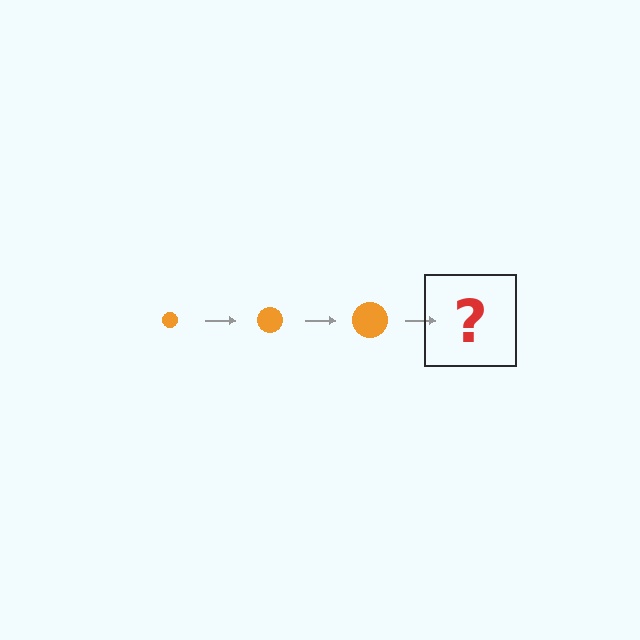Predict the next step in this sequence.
The next step is an orange circle, larger than the previous one.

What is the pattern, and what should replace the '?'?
The pattern is that the circle gets progressively larger each step. The '?' should be an orange circle, larger than the previous one.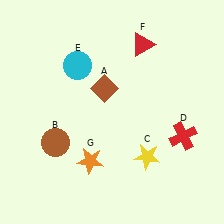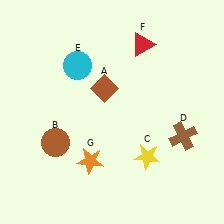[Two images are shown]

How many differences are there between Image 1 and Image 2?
There is 1 difference between the two images.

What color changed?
The cross (D) changed from red in Image 1 to brown in Image 2.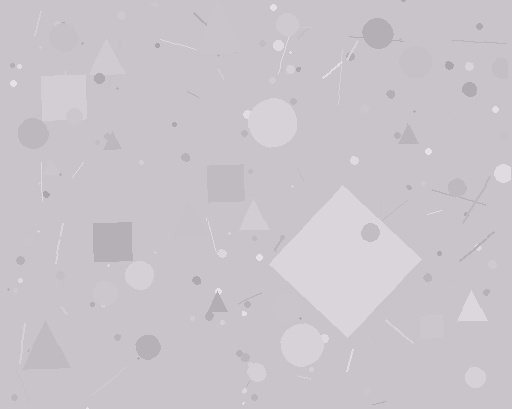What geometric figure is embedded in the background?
A diamond is embedded in the background.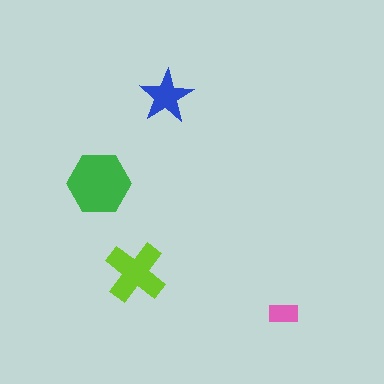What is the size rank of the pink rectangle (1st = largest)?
4th.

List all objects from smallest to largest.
The pink rectangle, the blue star, the lime cross, the green hexagon.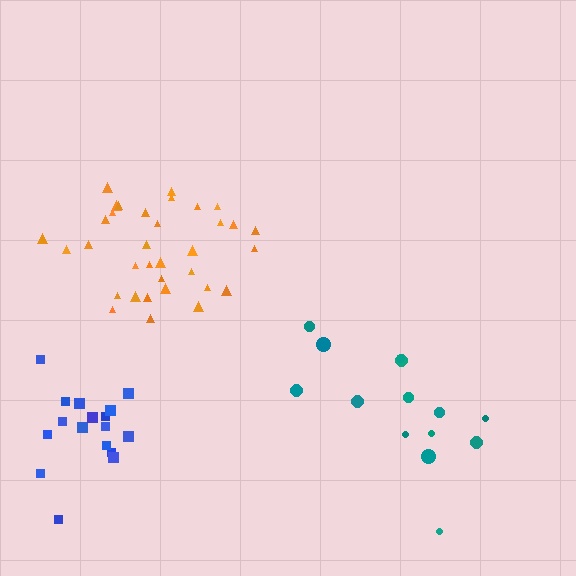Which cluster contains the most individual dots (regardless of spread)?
Orange (34).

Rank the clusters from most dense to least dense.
orange, blue, teal.